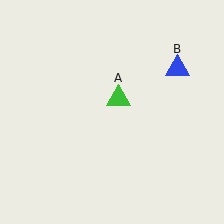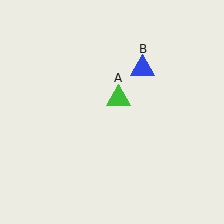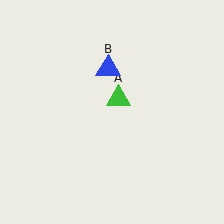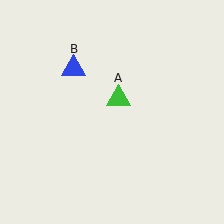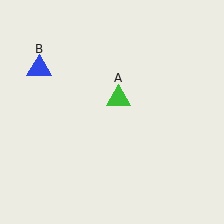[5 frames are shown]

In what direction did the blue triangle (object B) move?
The blue triangle (object B) moved left.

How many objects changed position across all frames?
1 object changed position: blue triangle (object B).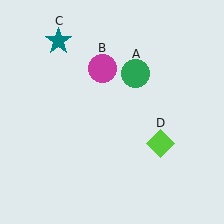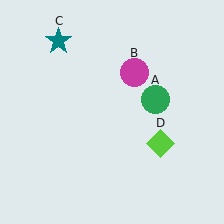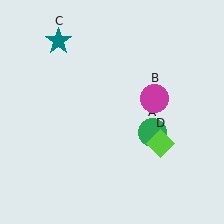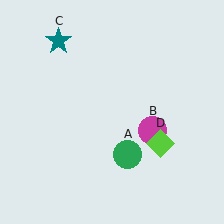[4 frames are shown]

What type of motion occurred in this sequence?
The green circle (object A), magenta circle (object B) rotated clockwise around the center of the scene.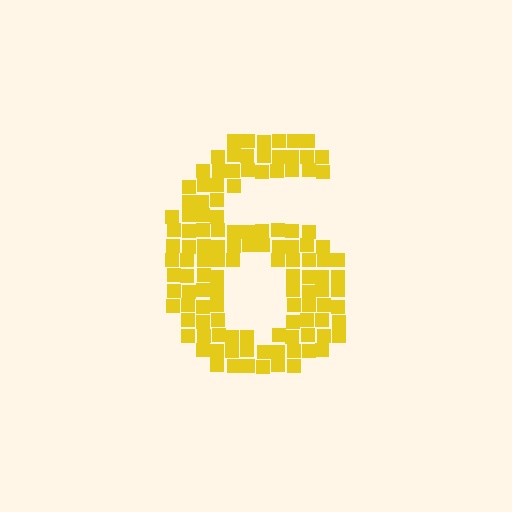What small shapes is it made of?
It is made of small squares.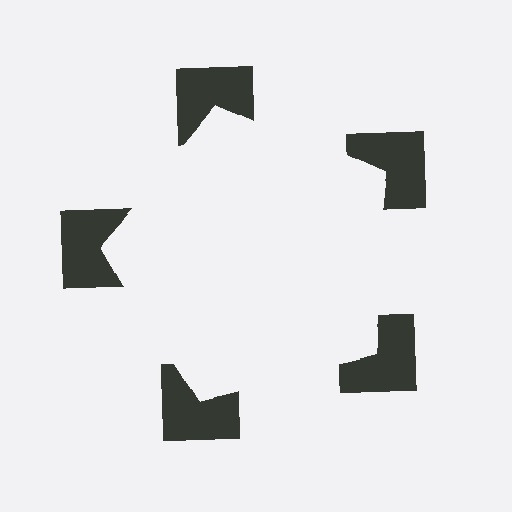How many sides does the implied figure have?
5 sides.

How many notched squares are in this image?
There are 5 — one at each vertex of the illusory pentagon.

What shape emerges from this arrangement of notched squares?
An illusory pentagon — its edges are inferred from the aligned wedge cuts in the notched squares, not physically drawn.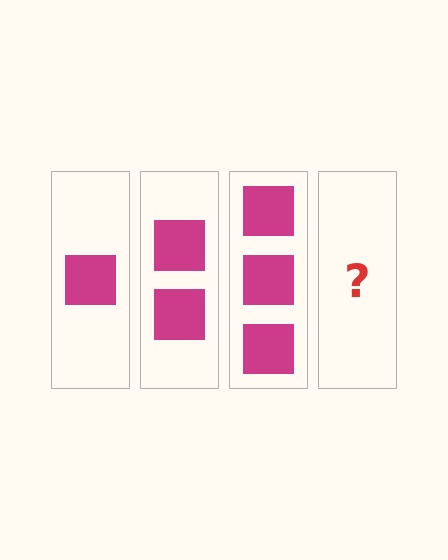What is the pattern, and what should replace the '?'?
The pattern is that each step adds one more square. The '?' should be 4 squares.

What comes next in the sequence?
The next element should be 4 squares.